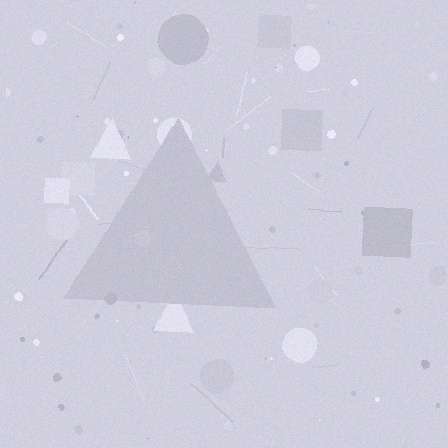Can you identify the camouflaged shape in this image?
The camouflaged shape is a triangle.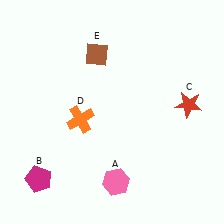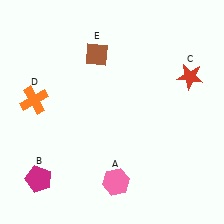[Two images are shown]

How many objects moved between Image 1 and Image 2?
2 objects moved between the two images.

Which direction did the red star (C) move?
The red star (C) moved up.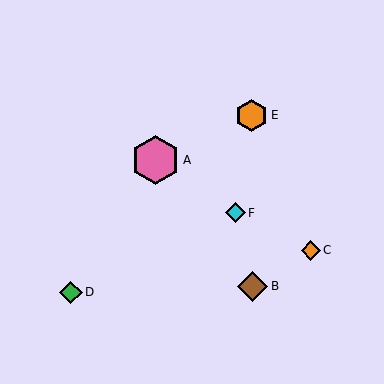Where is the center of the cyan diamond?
The center of the cyan diamond is at (235, 213).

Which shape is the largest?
The pink hexagon (labeled A) is the largest.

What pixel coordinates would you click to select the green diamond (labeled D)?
Click at (71, 292) to select the green diamond D.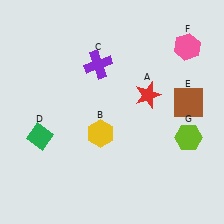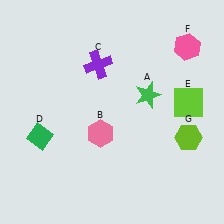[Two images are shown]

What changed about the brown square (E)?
In Image 1, E is brown. In Image 2, it changed to lime.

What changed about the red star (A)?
In Image 1, A is red. In Image 2, it changed to green.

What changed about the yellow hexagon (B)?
In Image 1, B is yellow. In Image 2, it changed to pink.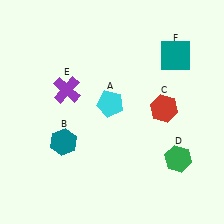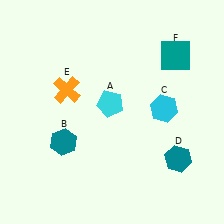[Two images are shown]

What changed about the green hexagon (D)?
In Image 1, D is green. In Image 2, it changed to teal.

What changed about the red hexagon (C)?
In Image 1, C is red. In Image 2, it changed to cyan.